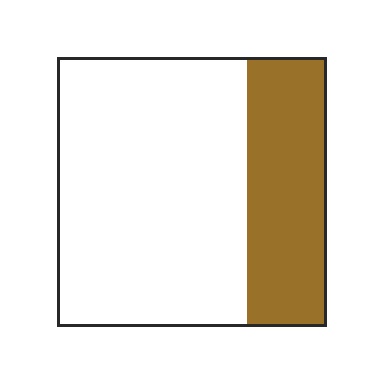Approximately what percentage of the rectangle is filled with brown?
Approximately 30%.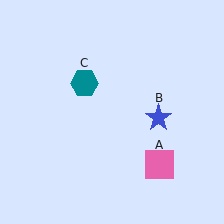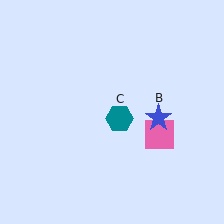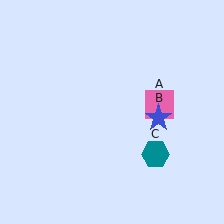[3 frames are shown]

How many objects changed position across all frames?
2 objects changed position: pink square (object A), teal hexagon (object C).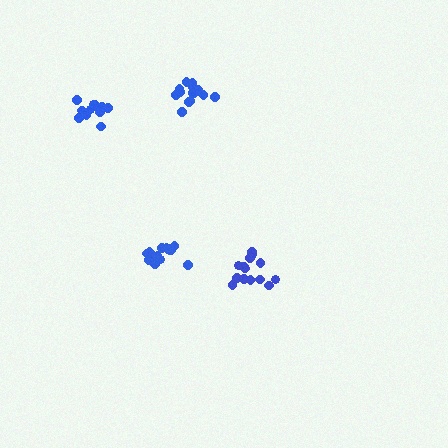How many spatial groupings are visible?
There are 4 spatial groupings.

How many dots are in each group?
Group 1: 11 dots, Group 2: 14 dots, Group 3: 14 dots, Group 4: 17 dots (56 total).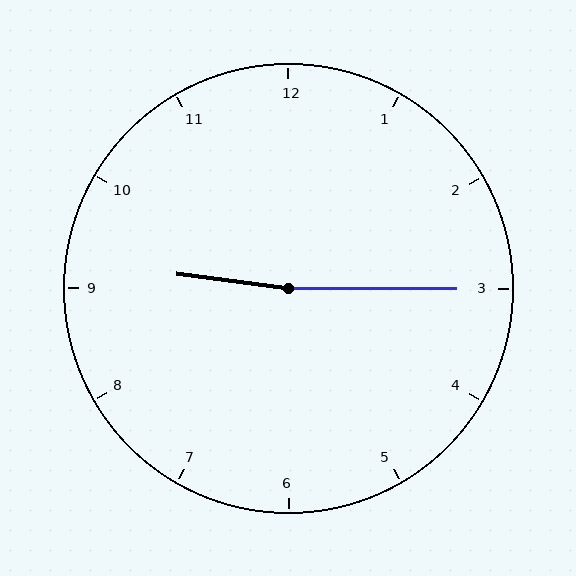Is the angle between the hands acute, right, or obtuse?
It is obtuse.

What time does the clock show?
9:15.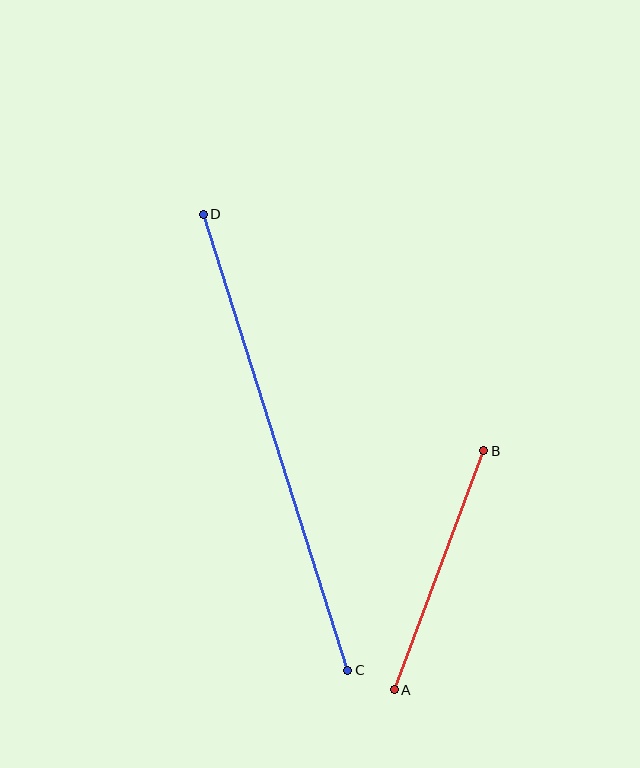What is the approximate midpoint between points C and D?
The midpoint is at approximately (275, 442) pixels.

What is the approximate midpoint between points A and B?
The midpoint is at approximately (439, 570) pixels.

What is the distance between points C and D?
The distance is approximately 478 pixels.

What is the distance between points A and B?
The distance is approximately 255 pixels.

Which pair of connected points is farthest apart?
Points C and D are farthest apart.